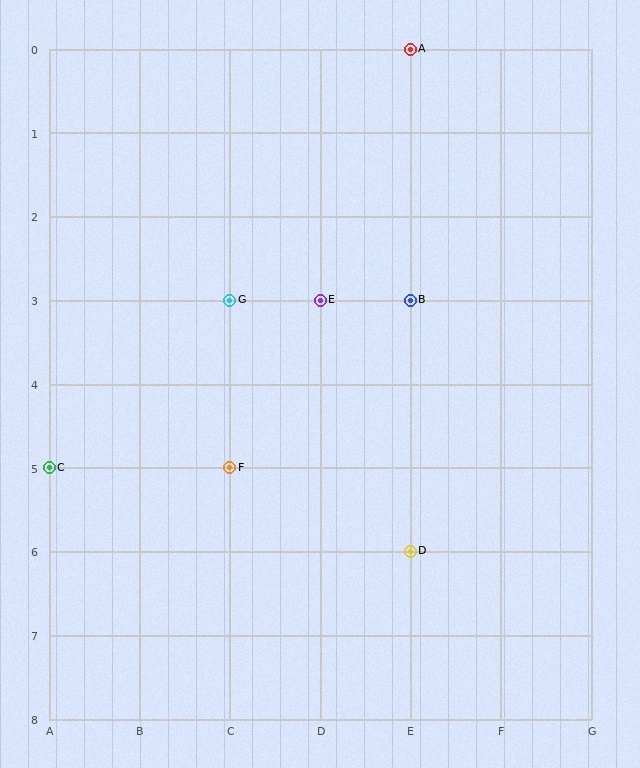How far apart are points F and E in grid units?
Points F and E are 1 column and 2 rows apart (about 2.2 grid units diagonally).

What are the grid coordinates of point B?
Point B is at grid coordinates (E, 3).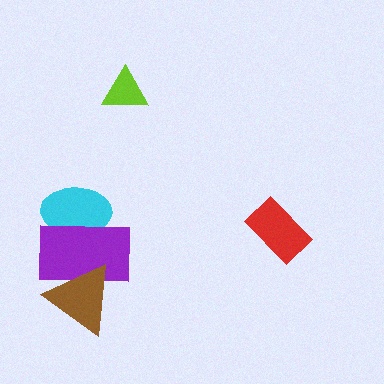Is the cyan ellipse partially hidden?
Yes, it is partially covered by another shape.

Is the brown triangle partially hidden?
No, no other shape covers it.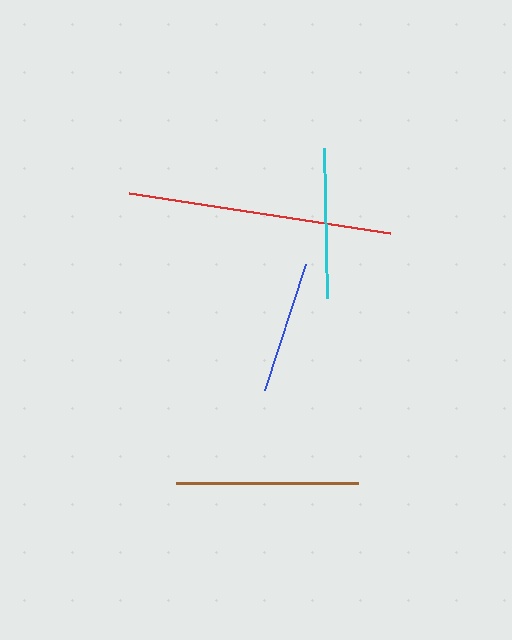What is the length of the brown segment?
The brown segment is approximately 182 pixels long.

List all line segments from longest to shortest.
From longest to shortest: red, brown, cyan, blue.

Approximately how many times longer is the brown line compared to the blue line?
The brown line is approximately 1.4 times the length of the blue line.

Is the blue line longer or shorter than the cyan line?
The cyan line is longer than the blue line.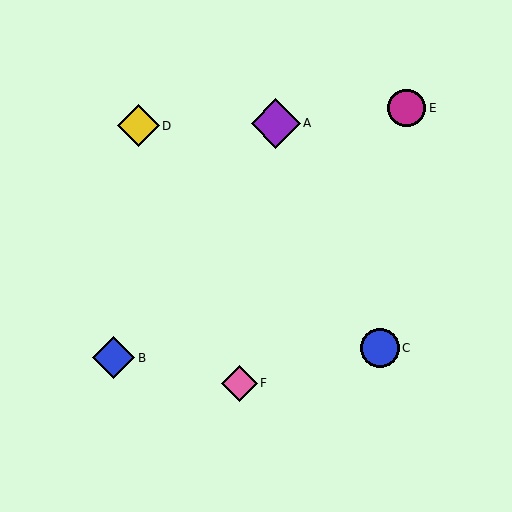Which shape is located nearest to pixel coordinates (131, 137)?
The yellow diamond (labeled D) at (138, 126) is nearest to that location.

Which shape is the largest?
The purple diamond (labeled A) is the largest.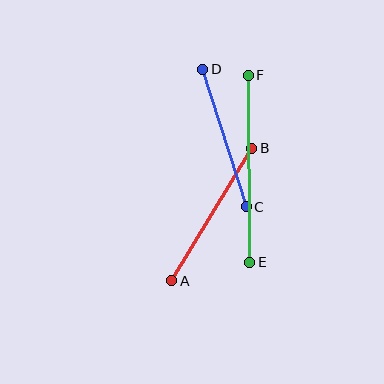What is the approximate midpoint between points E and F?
The midpoint is at approximately (249, 169) pixels.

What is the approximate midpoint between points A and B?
The midpoint is at approximately (212, 215) pixels.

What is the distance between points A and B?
The distance is approximately 155 pixels.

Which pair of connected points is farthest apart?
Points E and F are farthest apart.